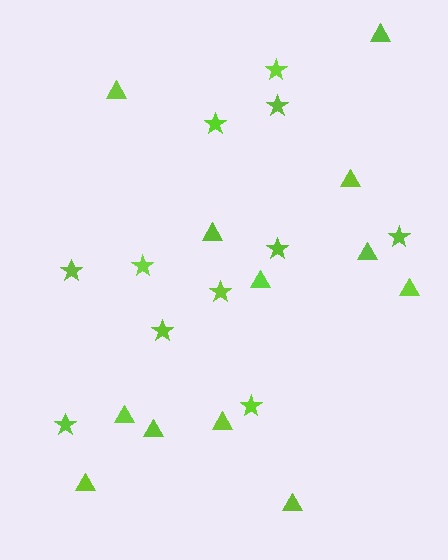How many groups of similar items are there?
There are 2 groups: one group of triangles (12) and one group of stars (11).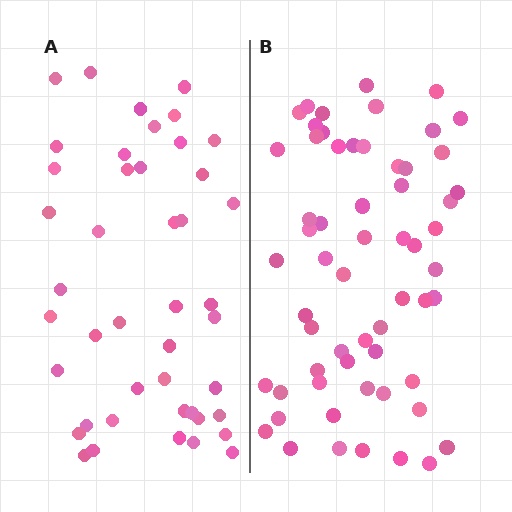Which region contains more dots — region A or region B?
Region B (the right region) has more dots.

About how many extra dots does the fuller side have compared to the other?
Region B has approximately 15 more dots than region A.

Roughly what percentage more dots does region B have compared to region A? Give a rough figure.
About 35% more.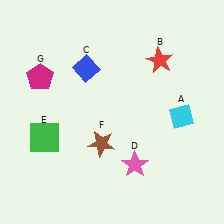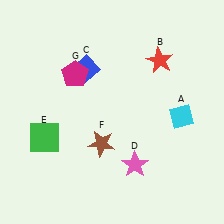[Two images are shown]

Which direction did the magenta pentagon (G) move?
The magenta pentagon (G) moved right.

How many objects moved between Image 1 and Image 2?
1 object moved between the two images.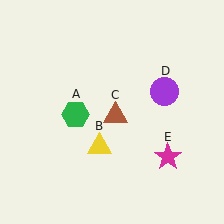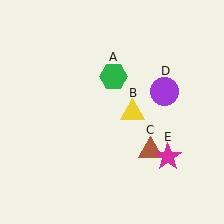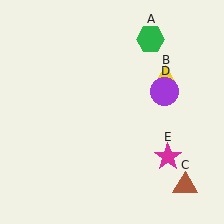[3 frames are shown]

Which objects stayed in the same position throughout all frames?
Purple circle (object D) and magenta star (object E) remained stationary.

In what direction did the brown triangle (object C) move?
The brown triangle (object C) moved down and to the right.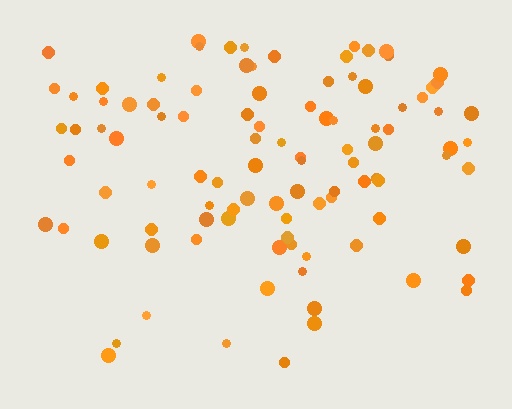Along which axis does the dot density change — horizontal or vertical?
Vertical.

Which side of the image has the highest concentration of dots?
The top.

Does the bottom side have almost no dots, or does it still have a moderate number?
Still a moderate number, just noticeably fewer than the top.